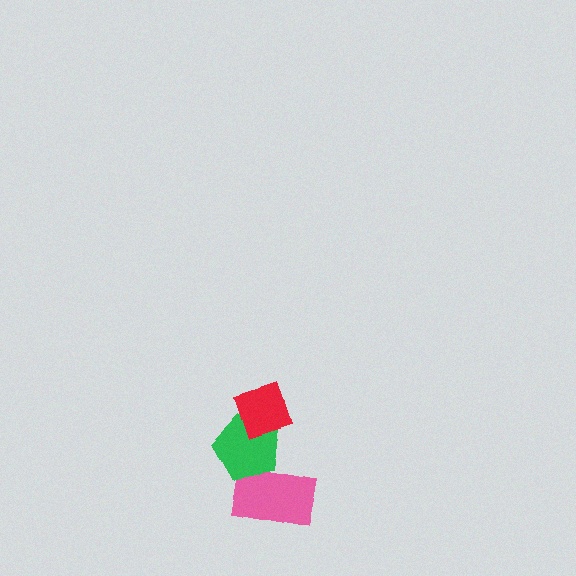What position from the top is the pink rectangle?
The pink rectangle is 3rd from the top.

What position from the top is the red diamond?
The red diamond is 1st from the top.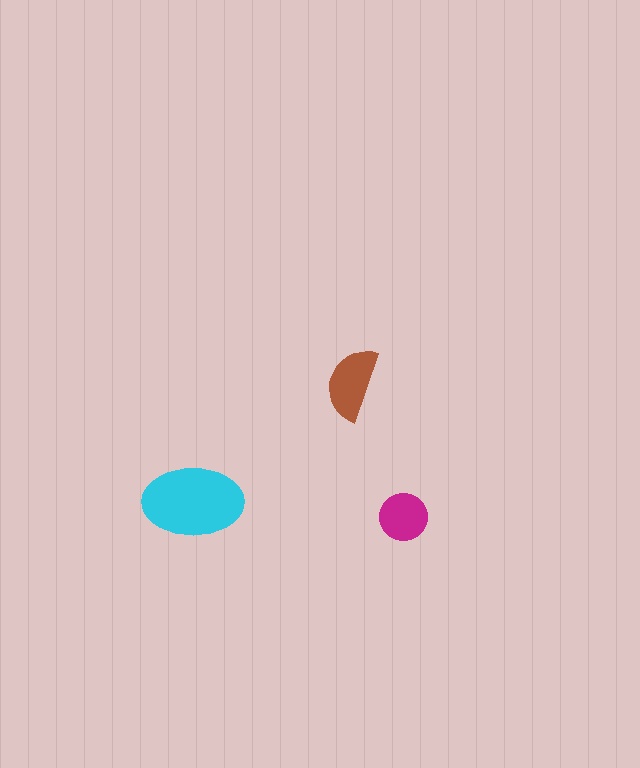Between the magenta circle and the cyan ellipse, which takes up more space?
The cyan ellipse.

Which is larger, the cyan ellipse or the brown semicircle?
The cyan ellipse.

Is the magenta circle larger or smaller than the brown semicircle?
Smaller.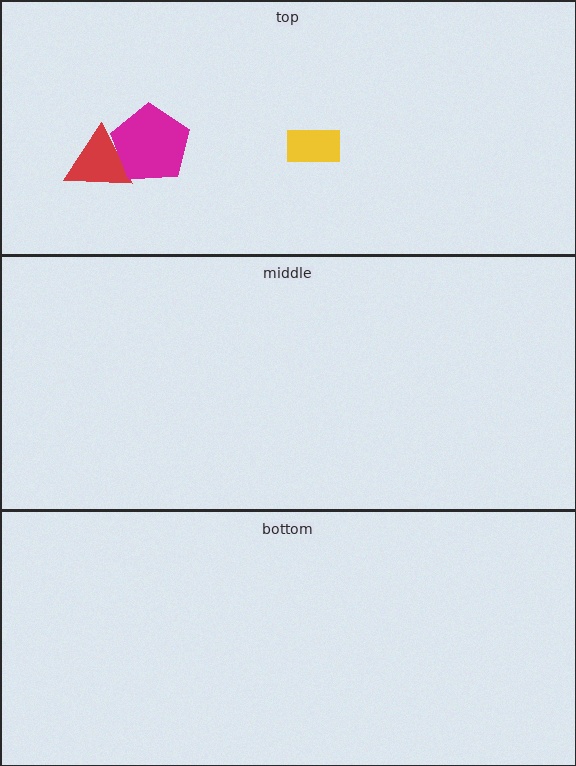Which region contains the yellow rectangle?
The top region.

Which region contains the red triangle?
The top region.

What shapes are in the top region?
The red triangle, the magenta pentagon, the yellow rectangle.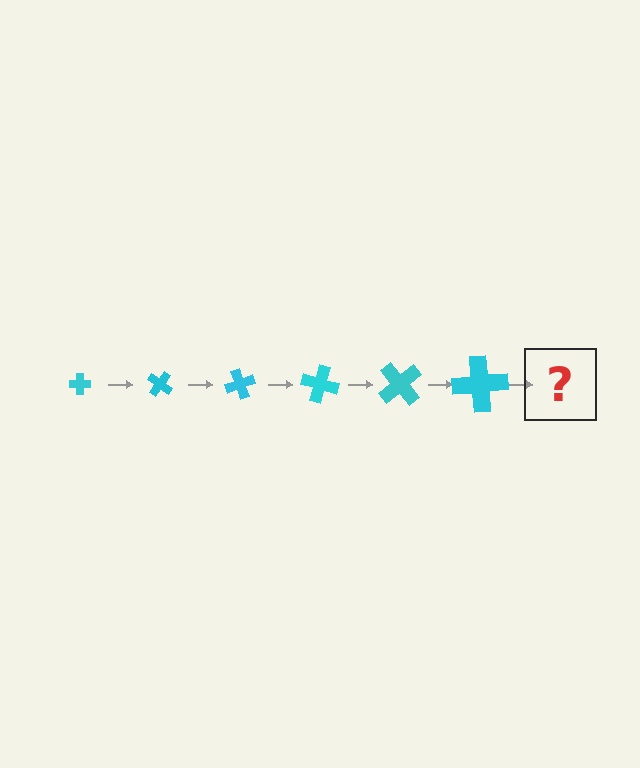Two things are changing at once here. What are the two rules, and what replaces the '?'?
The two rules are that the cross grows larger each step and it rotates 35 degrees each step. The '?' should be a cross, larger than the previous one and rotated 210 degrees from the start.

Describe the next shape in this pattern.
It should be a cross, larger than the previous one and rotated 210 degrees from the start.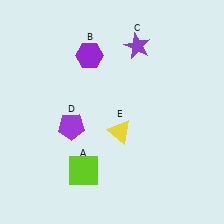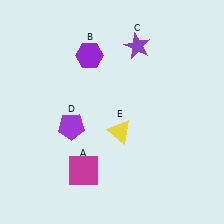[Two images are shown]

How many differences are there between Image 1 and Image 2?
There is 1 difference between the two images.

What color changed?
The square (A) changed from lime in Image 1 to magenta in Image 2.